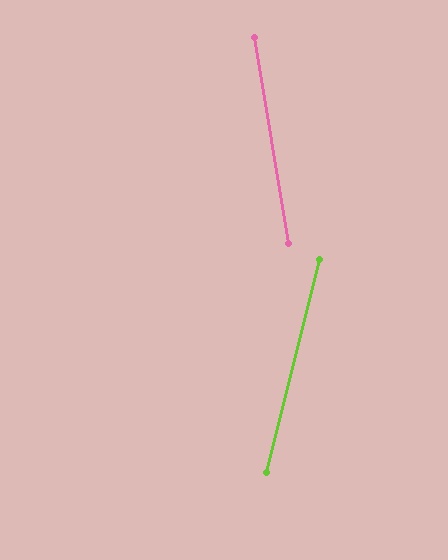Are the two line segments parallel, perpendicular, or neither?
Neither parallel nor perpendicular — they differ by about 23°.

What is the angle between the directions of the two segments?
Approximately 23 degrees.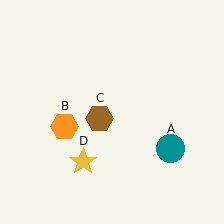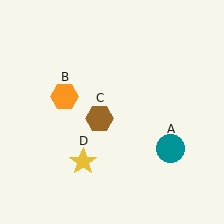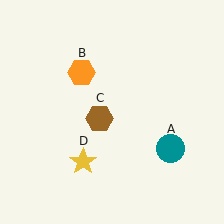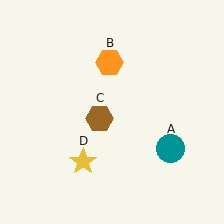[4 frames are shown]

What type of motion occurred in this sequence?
The orange hexagon (object B) rotated clockwise around the center of the scene.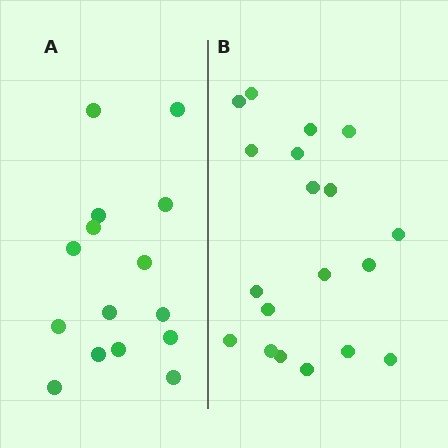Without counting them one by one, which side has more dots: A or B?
Region B (the right region) has more dots.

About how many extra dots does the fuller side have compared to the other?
Region B has about 4 more dots than region A.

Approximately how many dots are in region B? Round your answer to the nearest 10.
About 20 dots. (The exact count is 19, which rounds to 20.)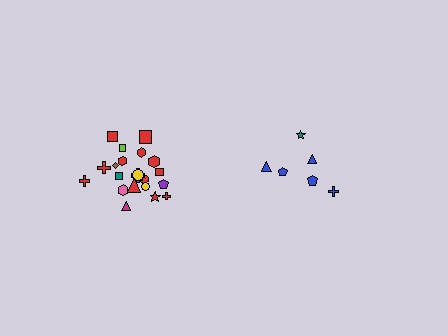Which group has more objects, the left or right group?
The left group.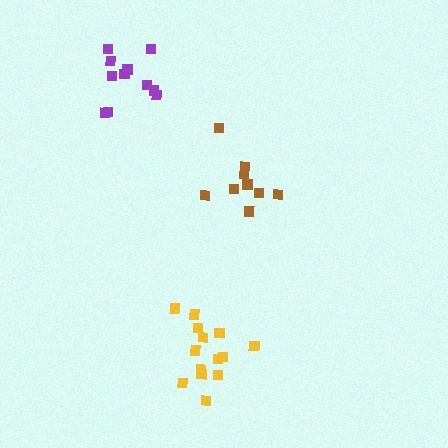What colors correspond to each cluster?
The clusters are colored: yellow, brown, purple.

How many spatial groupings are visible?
There are 3 spatial groupings.